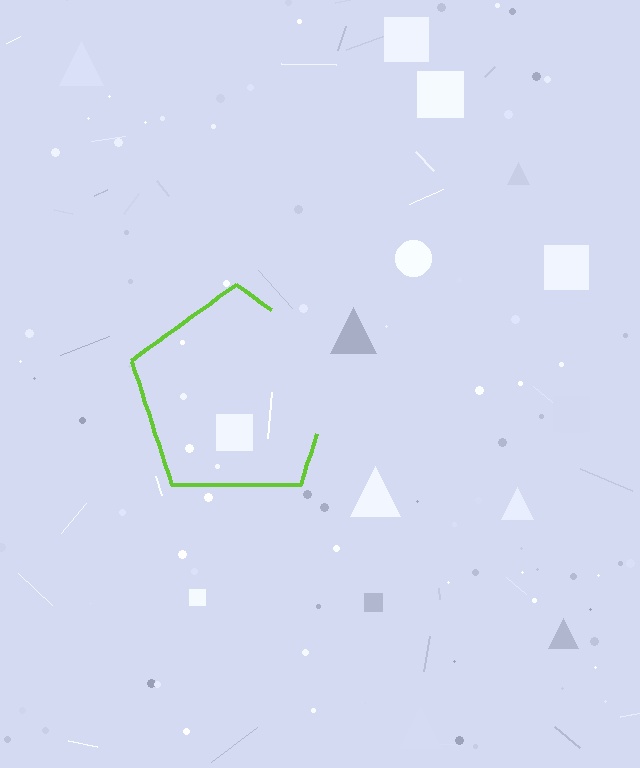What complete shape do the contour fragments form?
The contour fragments form a pentagon.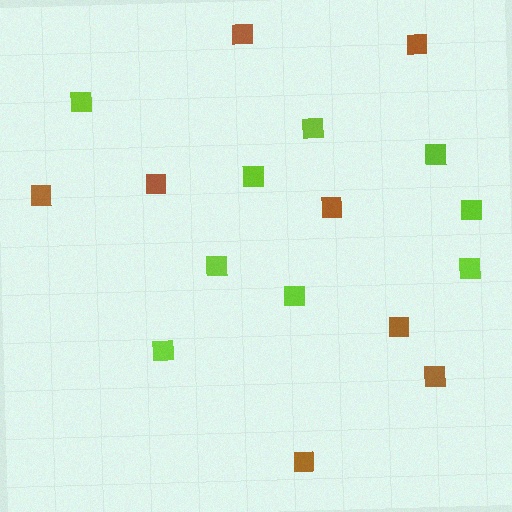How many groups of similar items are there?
There are 2 groups: one group of brown squares (8) and one group of lime squares (9).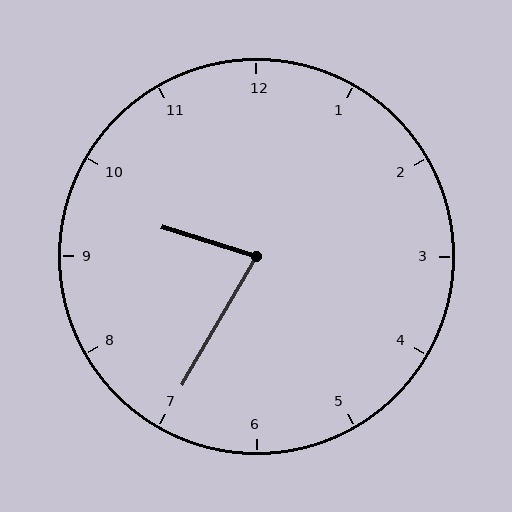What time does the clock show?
9:35.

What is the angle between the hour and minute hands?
Approximately 78 degrees.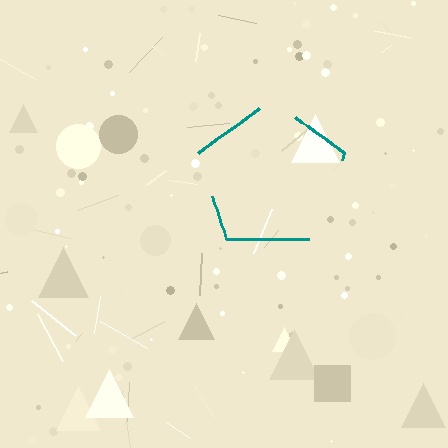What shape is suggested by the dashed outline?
The dashed outline suggests a pentagon.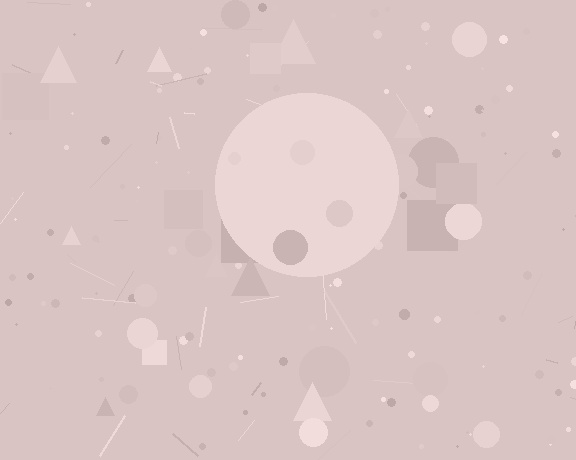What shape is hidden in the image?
A circle is hidden in the image.